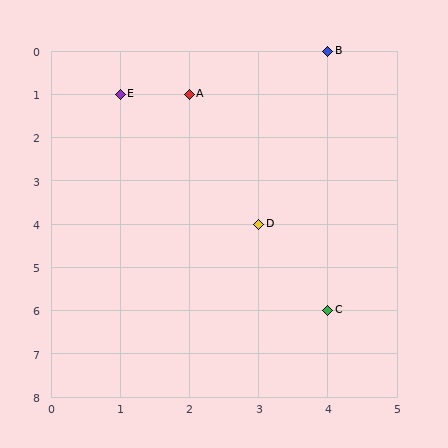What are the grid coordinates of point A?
Point A is at grid coordinates (2, 1).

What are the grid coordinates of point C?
Point C is at grid coordinates (4, 6).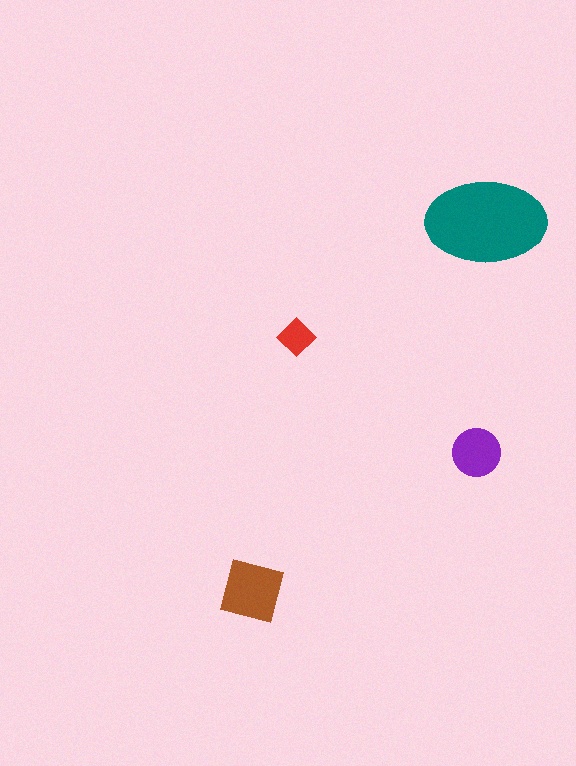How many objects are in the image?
There are 4 objects in the image.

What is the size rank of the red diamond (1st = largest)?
4th.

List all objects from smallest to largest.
The red diamond, the purple circle, the brown square, the teal ellipse.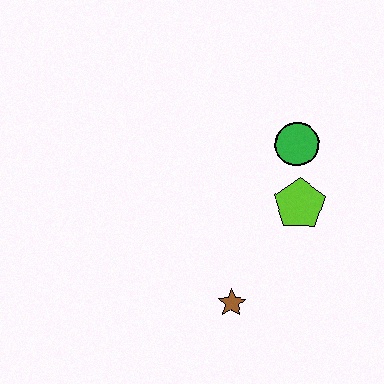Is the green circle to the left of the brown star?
No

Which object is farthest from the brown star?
The green circle is farthest from the brown star.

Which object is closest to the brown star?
The lime pentagon is closest to the brown star.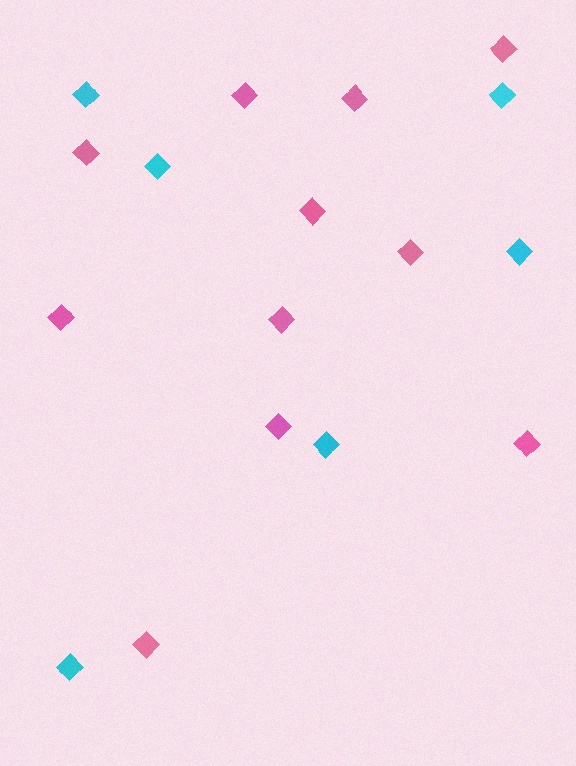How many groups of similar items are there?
There are 2 groups: one group of cyan diamonds (6) and one group of pink diamonds (11).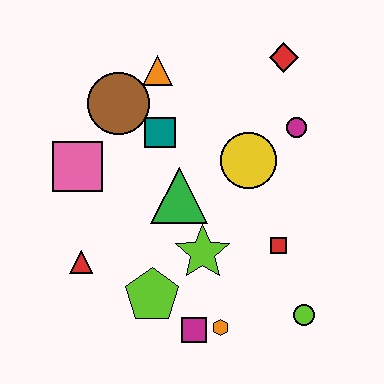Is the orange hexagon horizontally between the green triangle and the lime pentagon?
No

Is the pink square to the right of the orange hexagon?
No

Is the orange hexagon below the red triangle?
Yes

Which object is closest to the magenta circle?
The yellow circle is closest to the magenta circle.